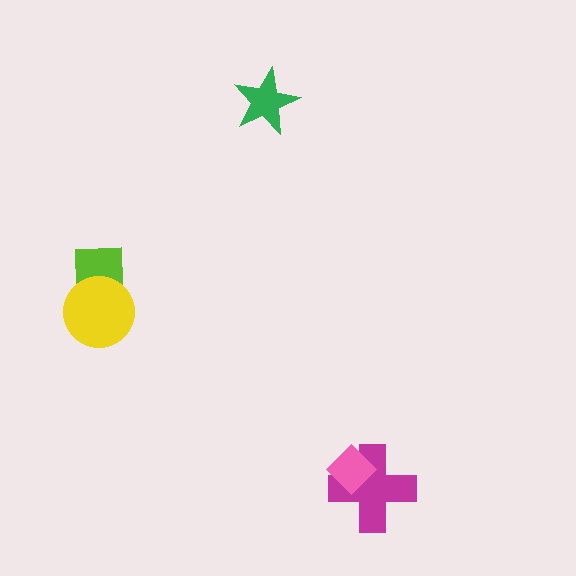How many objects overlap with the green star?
0 objects overlap with the green star.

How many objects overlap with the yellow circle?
1 object overlaps with the yellow circle.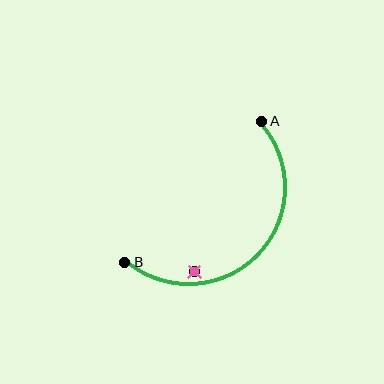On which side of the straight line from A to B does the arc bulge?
The arc bulges below and to the right of the straight line connecting A and B.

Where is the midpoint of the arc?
The arc midpoint is the point on the curve farthest from the straight line joining A and B. It sits below and to the right of that line.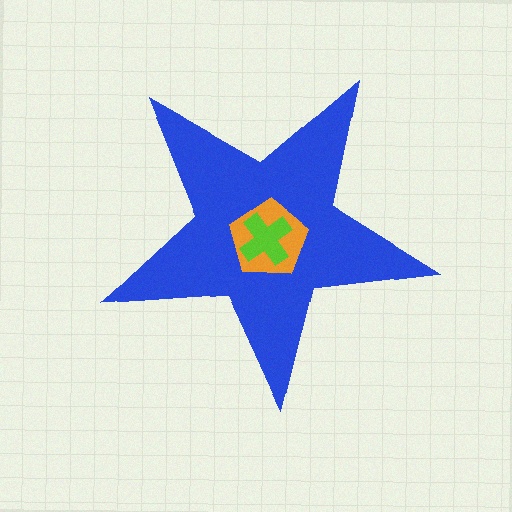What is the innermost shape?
The lime cross.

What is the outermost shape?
The blue star.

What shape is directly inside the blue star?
The orange pentagon.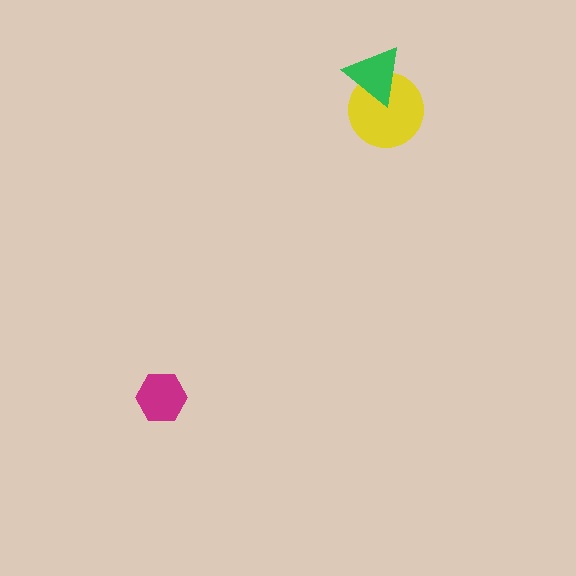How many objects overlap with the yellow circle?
1 object overlaps with the yellow circle.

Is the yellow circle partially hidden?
Yes, it is partially covered by another shape.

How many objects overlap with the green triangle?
1 object overlaps with the green triangle.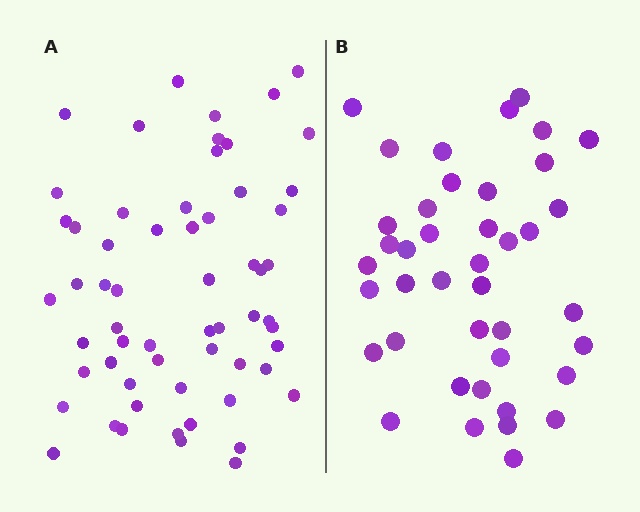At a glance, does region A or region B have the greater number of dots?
Region A (the left region) has more dots.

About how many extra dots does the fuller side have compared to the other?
Region A has approximately 20 more dots than region B.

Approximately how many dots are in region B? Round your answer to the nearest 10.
About 40 dots. (The exact count is 41, which rounds to 40.)